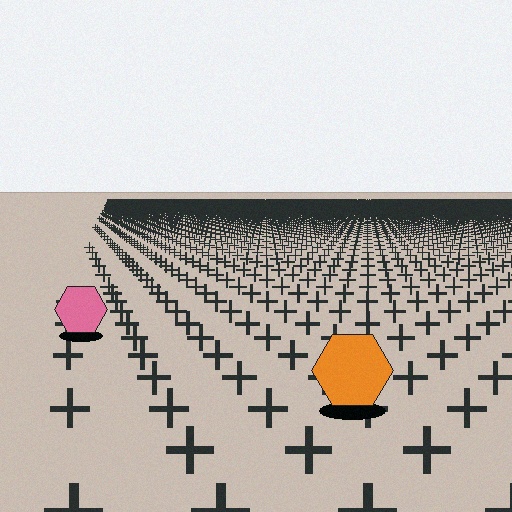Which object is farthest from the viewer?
The pink hexagon is farthest from the viewer. It appears smaller and the ground texture around it is denser.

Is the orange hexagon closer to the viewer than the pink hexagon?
Yes. The orange hexagon is closer — you can tell from the texture gradient: the ground texture is coarser near it.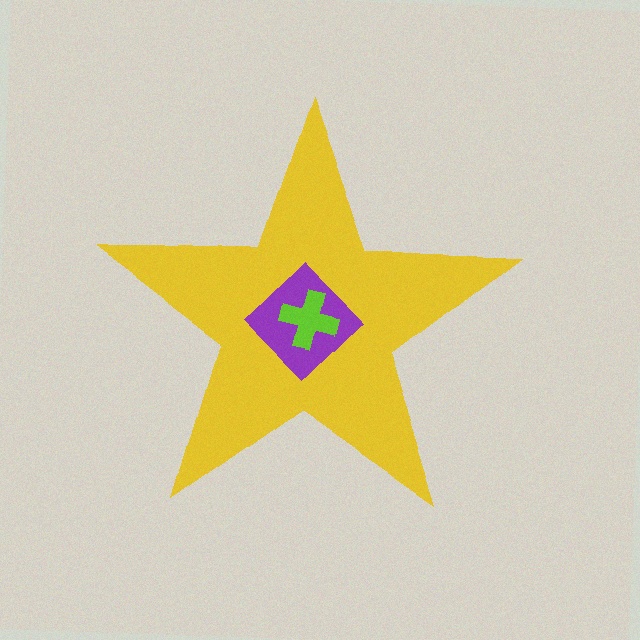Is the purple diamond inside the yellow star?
Yes.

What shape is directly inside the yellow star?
The purple diamond.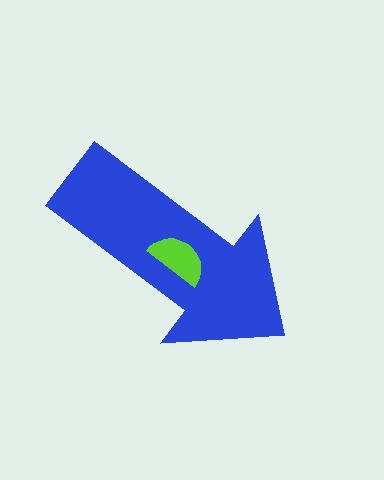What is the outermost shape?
The blue arrow.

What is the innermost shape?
The lime semicircle.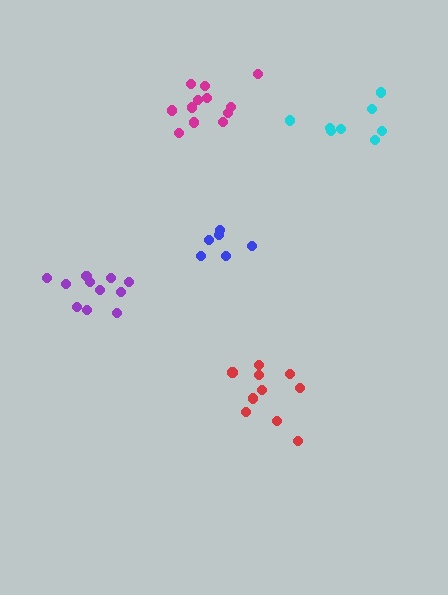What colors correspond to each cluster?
The clusters are colored: magenta, cyan, blue, purple, red.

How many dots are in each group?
Group 1: 12 dots, Group 2: 8 dots, Group 3: 6 dots, Group 4: 11 dots, Group 5: 10 dots (47 total).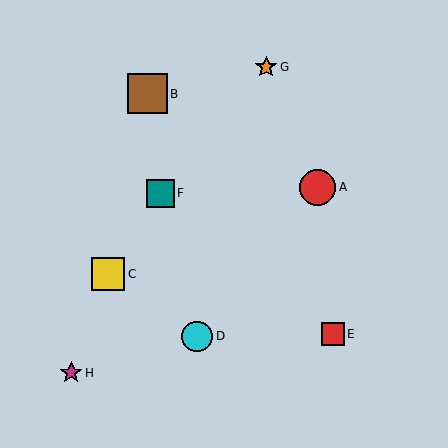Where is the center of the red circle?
The center of the red circle is at (318, 187).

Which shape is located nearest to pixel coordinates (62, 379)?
The magenta star (labeled H) at (71, 373) is nearest to that location.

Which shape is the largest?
The brown square (labeled B) is the largest.